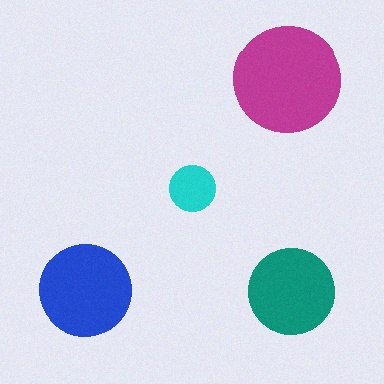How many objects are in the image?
There are 4 objects in the image.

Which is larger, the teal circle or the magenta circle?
The magenta one.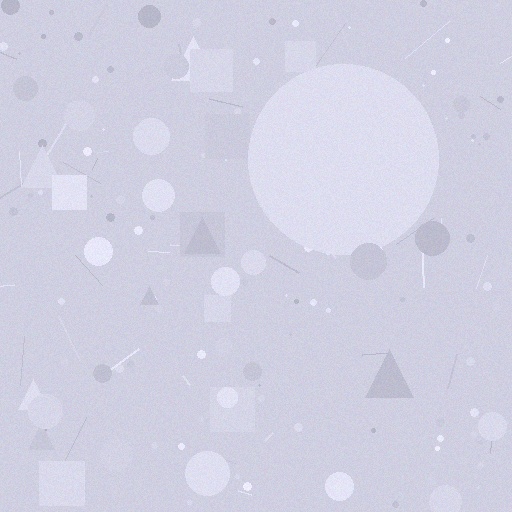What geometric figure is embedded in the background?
A circle is embedded in the background.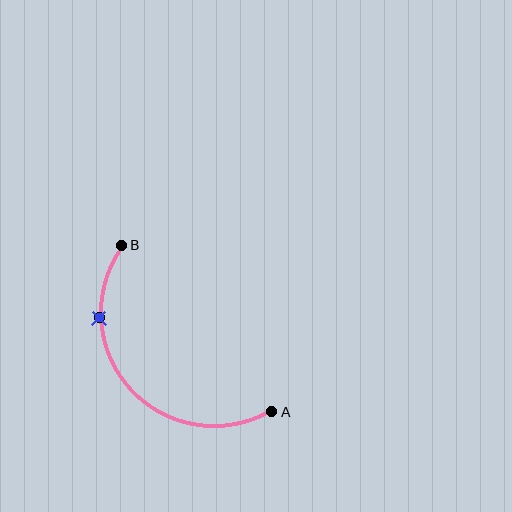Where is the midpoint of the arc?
The arc midpoint is the point on the curve farthest from the straight line joining A and B. It sits below and to the left of that line.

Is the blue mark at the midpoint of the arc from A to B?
No. The blue mark lies on the arc but is closer to endpoint B. The arc midpoint would be at the point on the curve equidistant along the arc from both A and B.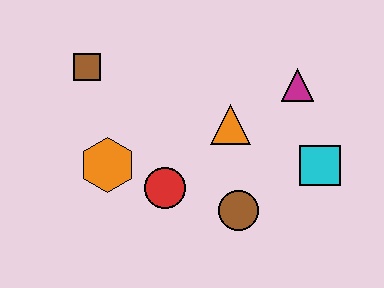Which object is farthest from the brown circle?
The brown square is farthest from the brown circle.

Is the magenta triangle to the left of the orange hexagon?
No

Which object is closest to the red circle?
The orange hexagon is closest to the red circle.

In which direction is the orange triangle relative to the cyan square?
The orange triangle is to the left of the cyan square.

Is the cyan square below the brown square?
Yes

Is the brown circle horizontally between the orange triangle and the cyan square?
Yes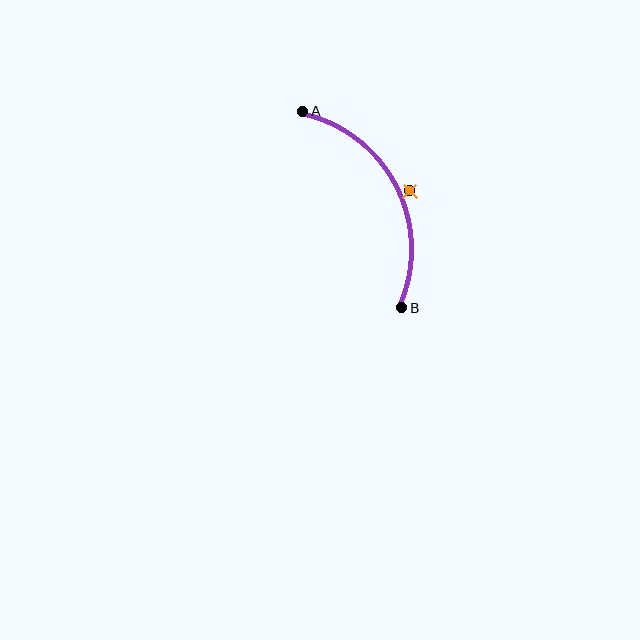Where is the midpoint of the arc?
The arc midpoint is the point on the curve farthest from the straight line joining A and B. It sits to the right of that line.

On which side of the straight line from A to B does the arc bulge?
The arc bulges to the right of the straight line connecting A and B.